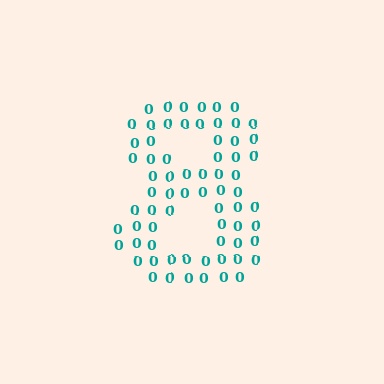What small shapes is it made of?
It is made of small digit 0's.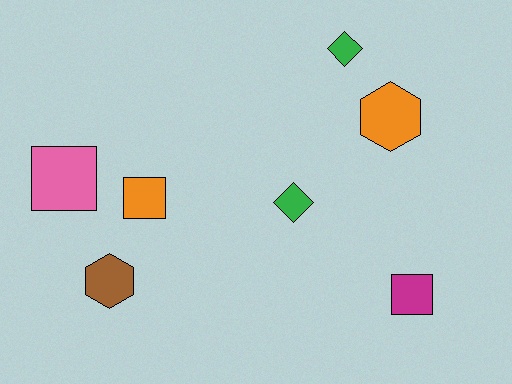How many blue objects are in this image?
There are no blue objects.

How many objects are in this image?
There are 7 objects.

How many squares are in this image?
There are 3 squares.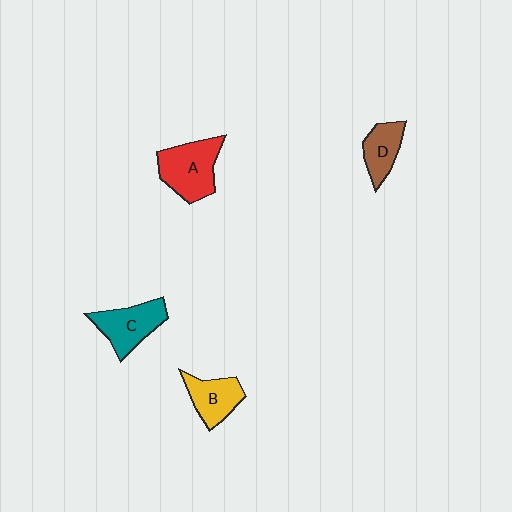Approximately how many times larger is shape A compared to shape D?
Approximately 1.6 times.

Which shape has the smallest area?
Shape D (brown).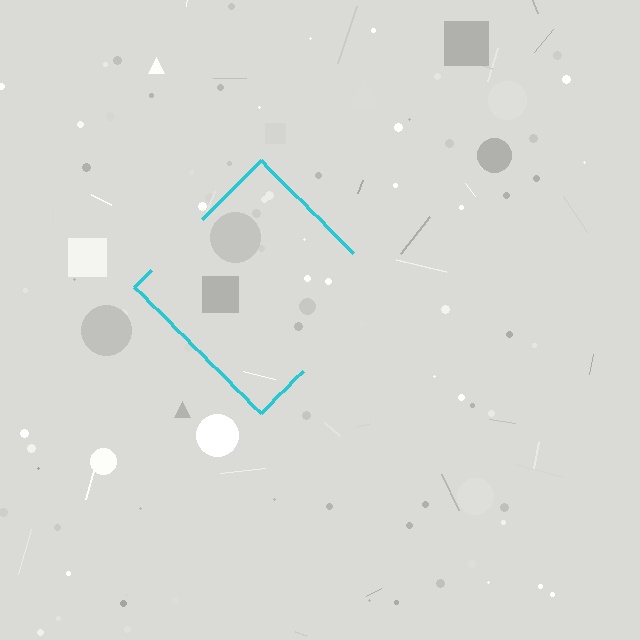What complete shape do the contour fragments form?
The contour fragments form a diamond.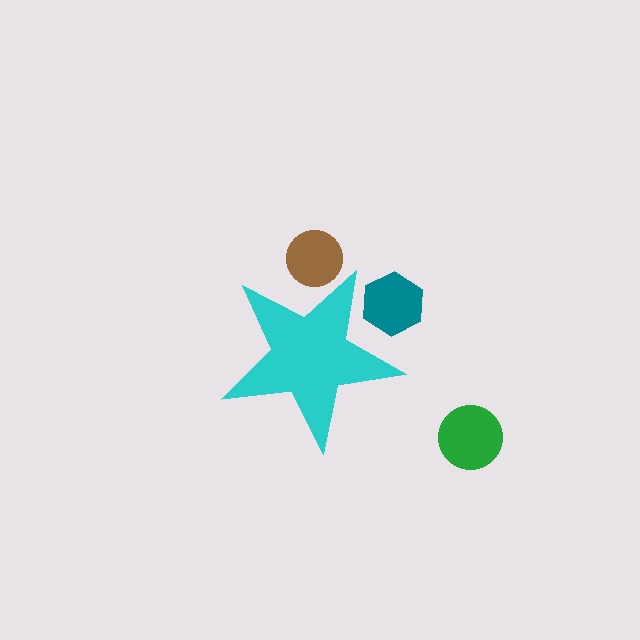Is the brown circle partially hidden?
Yes, the brown circle is partially hidden behind the cyan star.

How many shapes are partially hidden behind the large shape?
2 shapes are partially hidden.